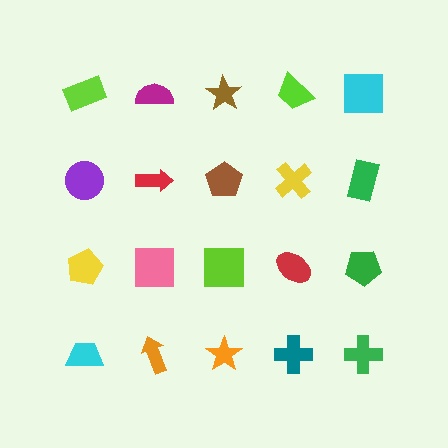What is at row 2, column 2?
A red arrow.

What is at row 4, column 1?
A cyan trapezoid.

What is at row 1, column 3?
A brown star.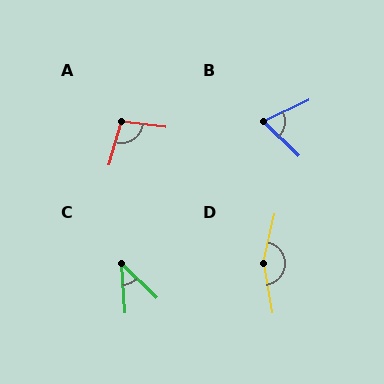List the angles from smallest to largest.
C (41°), B (69°), A (99°), D (157°).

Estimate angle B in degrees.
Approximately 69 degrees.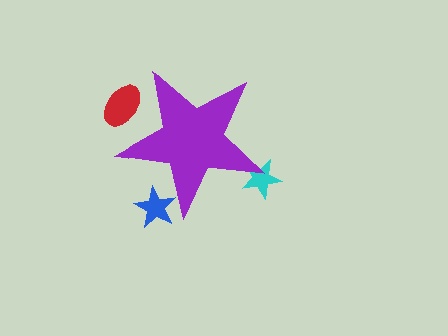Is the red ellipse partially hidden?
Yes, the red ellipse is partially hidden behind the purple star.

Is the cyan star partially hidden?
Yes, the cyan star is partially hidden behind the purple star.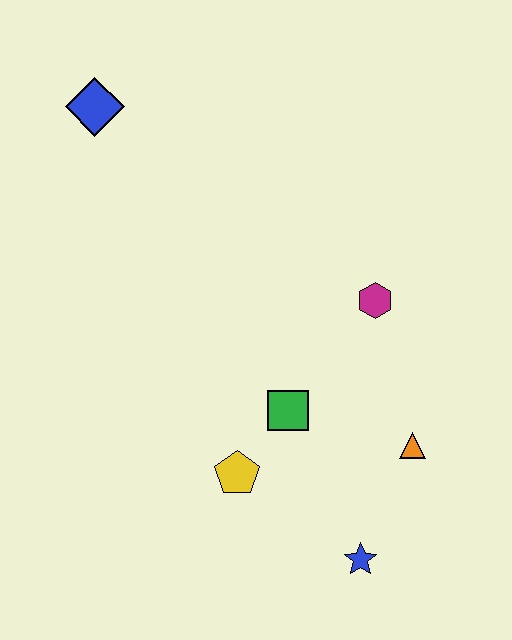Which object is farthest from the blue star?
The blue diamond is farthest from the blue star.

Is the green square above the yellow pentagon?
Yes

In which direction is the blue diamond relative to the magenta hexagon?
The blue diamond is to the left of the magenta hexagon.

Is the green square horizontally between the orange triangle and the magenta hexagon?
No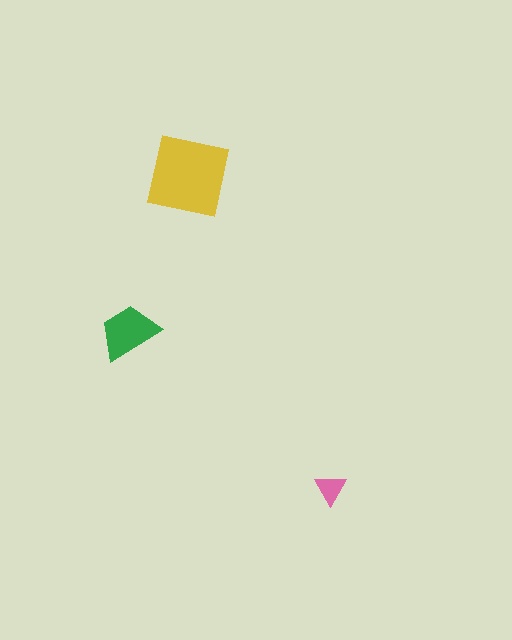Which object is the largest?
The yellow square.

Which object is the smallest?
The pink triangle.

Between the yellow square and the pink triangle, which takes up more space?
The yellow square.